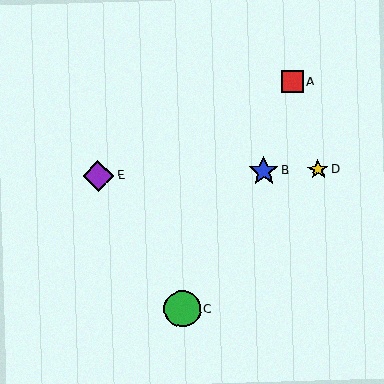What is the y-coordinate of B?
Object B is at y≈171.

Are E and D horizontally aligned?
Yes, both are at y≈176.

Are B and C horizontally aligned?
No, B is at y≈171 and C is at y≈309.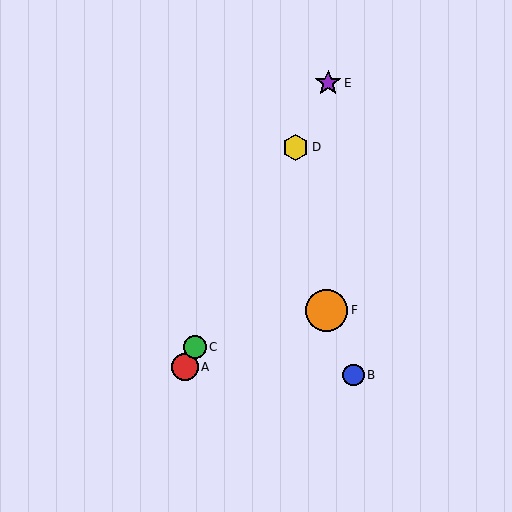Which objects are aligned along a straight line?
Objects A, C, D, E are aligned along a straight line.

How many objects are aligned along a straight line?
4 objects (A, C, D, E) are aligned along a straight line.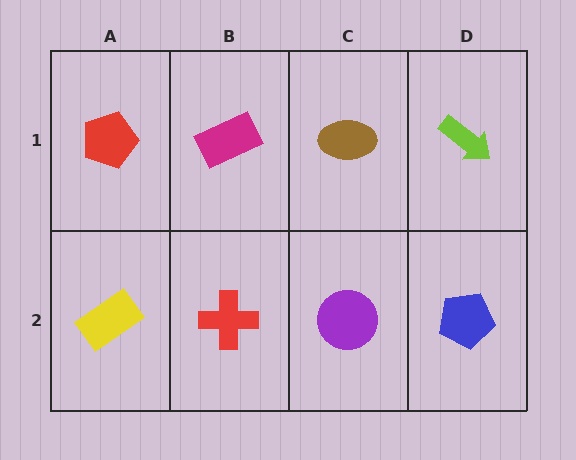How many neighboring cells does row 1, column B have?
3.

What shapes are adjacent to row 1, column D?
A blue pentagon (row 2, column D), a brown ellipse (row 1, column C).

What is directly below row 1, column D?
A blue pentagon.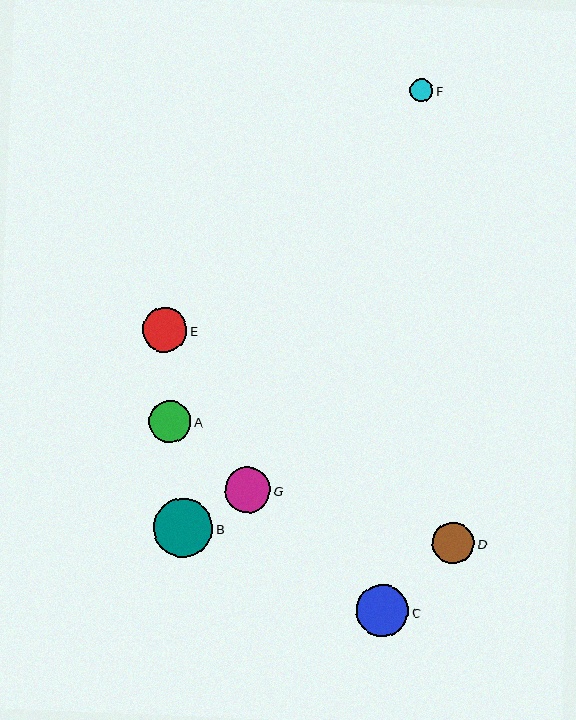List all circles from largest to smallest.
From largest to smallest: B, C, G, E, A, D, F.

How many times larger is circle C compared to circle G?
Circle C is approximately 1.2 times the size of circle G.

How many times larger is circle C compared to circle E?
Circle C is approximately 1.2 times the size of circle E.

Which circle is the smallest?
Circle F is the smallest with a size of approximately 24 pixels.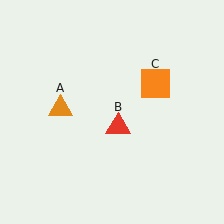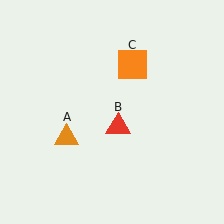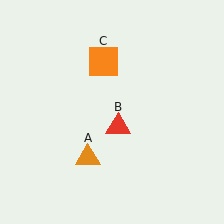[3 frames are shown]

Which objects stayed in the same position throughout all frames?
Red triangle (object B) remained stationary.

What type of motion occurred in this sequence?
The orange triangle (object A), orange square (object C) rotated counterclockwise around the center of the scene.